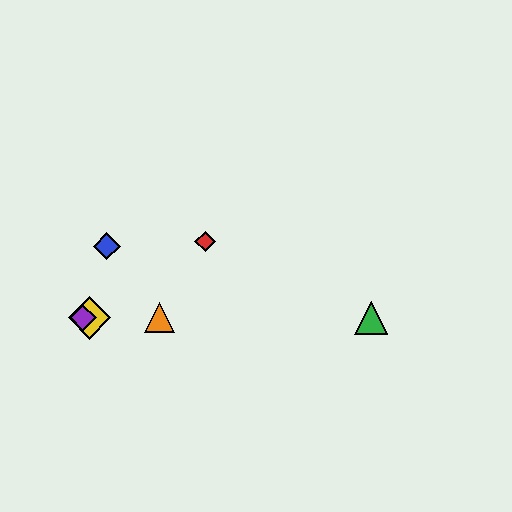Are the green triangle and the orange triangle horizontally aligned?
Yes, both are at y≈318.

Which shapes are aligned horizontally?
The green triangle, the yellow diamond, the purple diamond, the orange triangle are aligned horizontally.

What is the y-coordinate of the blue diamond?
The blue diamond is at y≈246.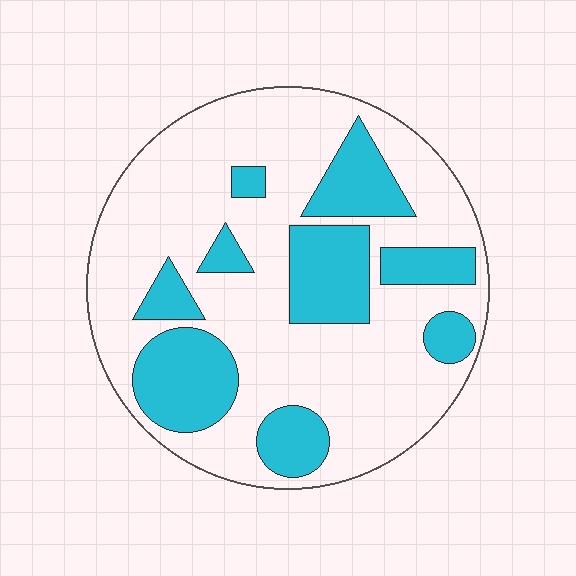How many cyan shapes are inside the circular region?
9.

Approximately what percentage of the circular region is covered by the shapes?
Approximately 30%.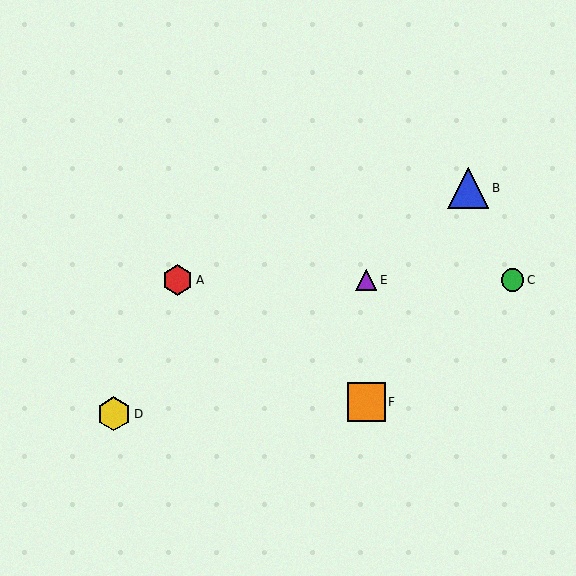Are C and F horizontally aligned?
No, C is at y≈280 and F is at y≈402.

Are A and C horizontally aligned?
Yes, both are at y≈280.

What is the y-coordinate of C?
Object C is at y≈280.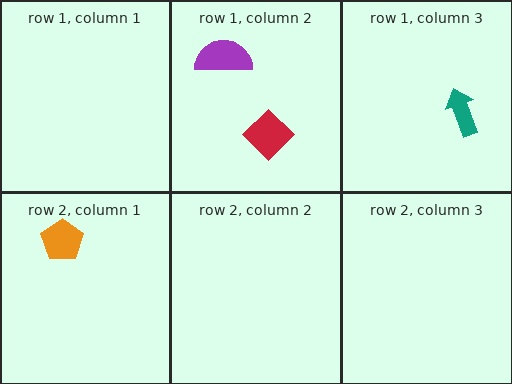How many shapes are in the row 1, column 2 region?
2.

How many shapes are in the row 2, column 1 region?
1.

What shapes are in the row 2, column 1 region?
The orange pentagon.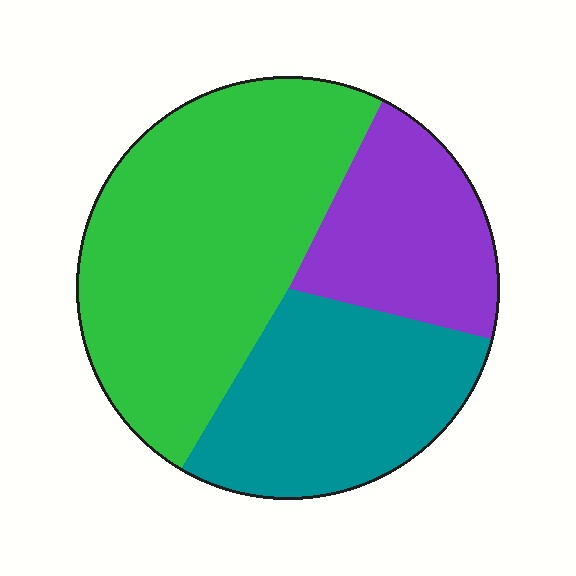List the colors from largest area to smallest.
From largest to smallest: green, teal, purple.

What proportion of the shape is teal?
Teal takes up about one third (1/3) of the shape.